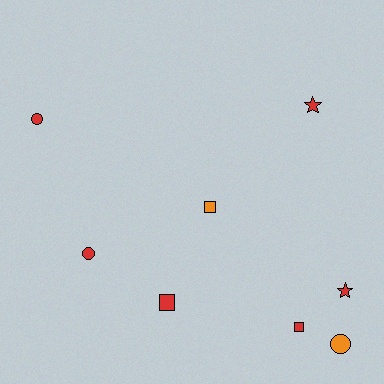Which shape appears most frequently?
Circle, with 3 objects.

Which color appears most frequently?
Red, with 6 objects.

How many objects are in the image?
There are 8 objects.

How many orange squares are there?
There is 1 orange square.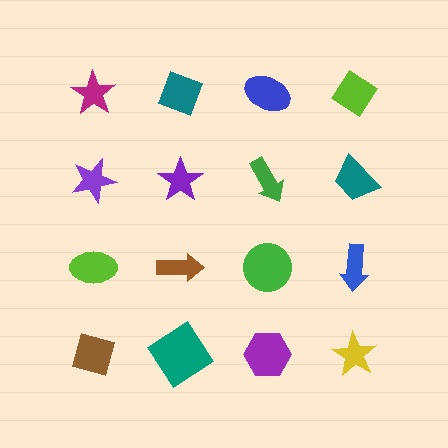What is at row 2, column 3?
A green arrow.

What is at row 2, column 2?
A purple star.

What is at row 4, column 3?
A purple hexagon.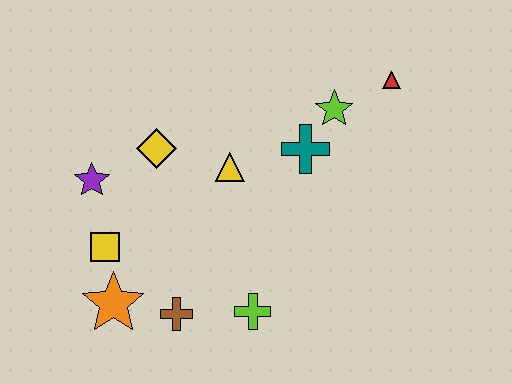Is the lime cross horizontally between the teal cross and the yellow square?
Yes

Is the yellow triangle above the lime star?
No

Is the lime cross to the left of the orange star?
No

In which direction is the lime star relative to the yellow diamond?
The lime star is to the right of the yellow diamond.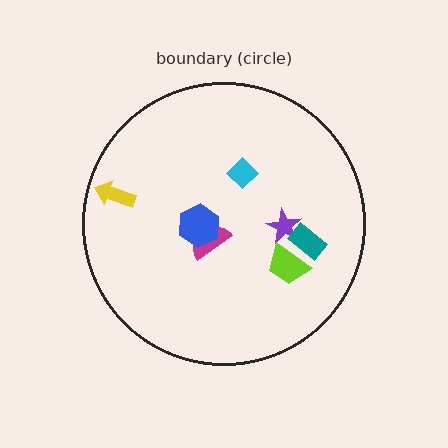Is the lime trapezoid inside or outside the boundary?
Inside.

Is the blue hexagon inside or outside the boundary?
Inside.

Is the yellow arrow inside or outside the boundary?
Inside.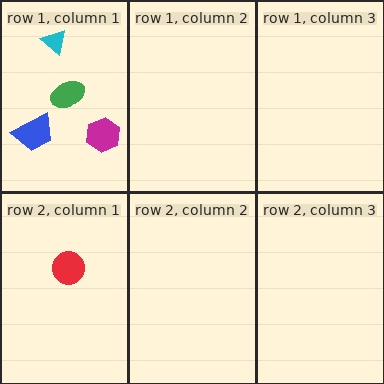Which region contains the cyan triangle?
The row 1, column 1 region.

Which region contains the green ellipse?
The row 1, column 1 region.